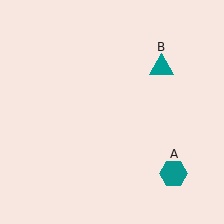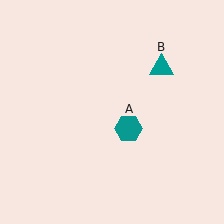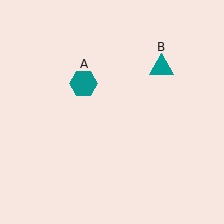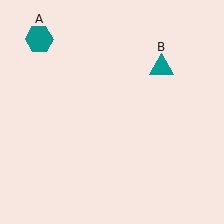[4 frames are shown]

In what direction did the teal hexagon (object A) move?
The teal hexagon (object A) moved up and to the left.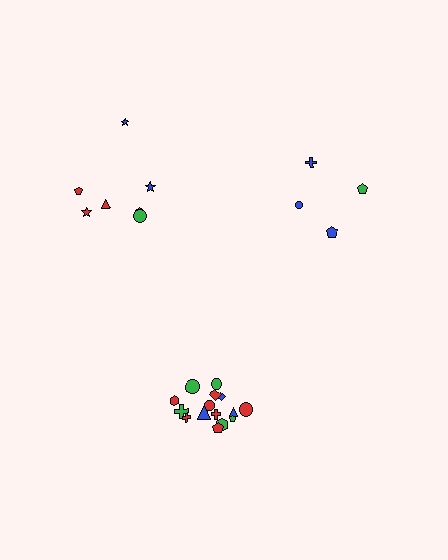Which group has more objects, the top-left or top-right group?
The top-left group.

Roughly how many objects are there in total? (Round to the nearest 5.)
Roughly 25 objects in total.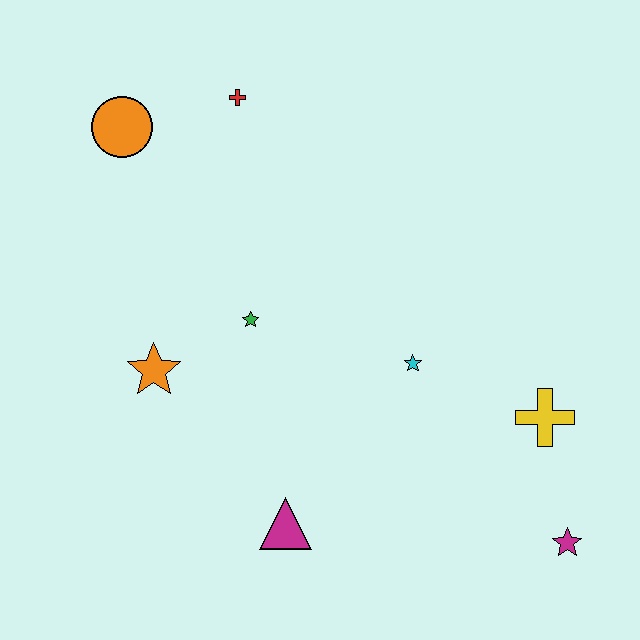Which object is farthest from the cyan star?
The orange circle is farthest from the cyan star.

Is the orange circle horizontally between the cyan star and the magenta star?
No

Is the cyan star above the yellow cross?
Yes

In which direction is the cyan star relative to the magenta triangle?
The cyan star is above the magenta triangle.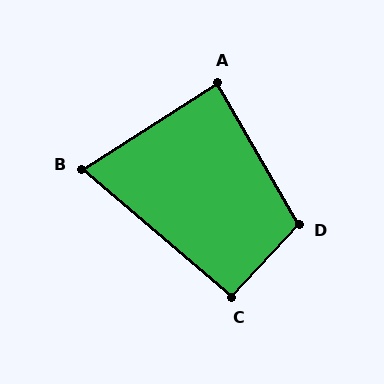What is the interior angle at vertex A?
Approximately 87 degrees (approximately right).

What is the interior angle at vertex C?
Approximately 93 degrees (approximately right).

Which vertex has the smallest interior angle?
B, at approximately 73 degrees.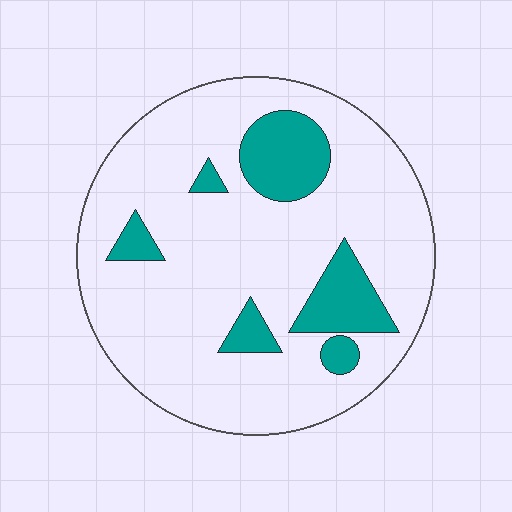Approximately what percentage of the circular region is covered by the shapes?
Approximately 15%.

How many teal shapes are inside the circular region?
6.